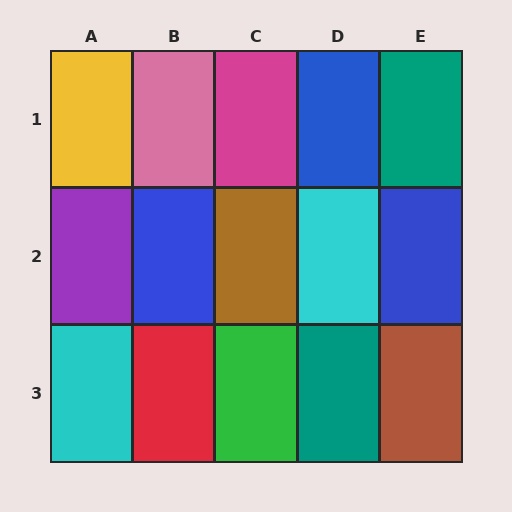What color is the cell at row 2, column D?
Cyan.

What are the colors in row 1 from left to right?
Yellow, pink, magenta, blue, teal.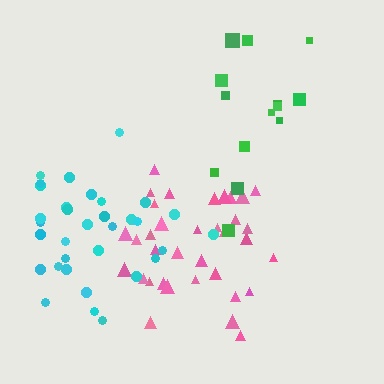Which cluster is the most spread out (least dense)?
Green.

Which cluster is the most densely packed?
Pink.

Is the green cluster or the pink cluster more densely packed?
Pink.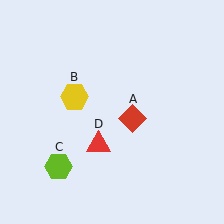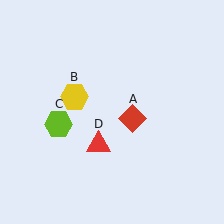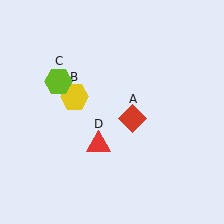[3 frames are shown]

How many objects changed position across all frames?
1 object changed position: lime hexagon (object C).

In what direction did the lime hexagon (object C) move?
The lime hexagon (object C) moved up.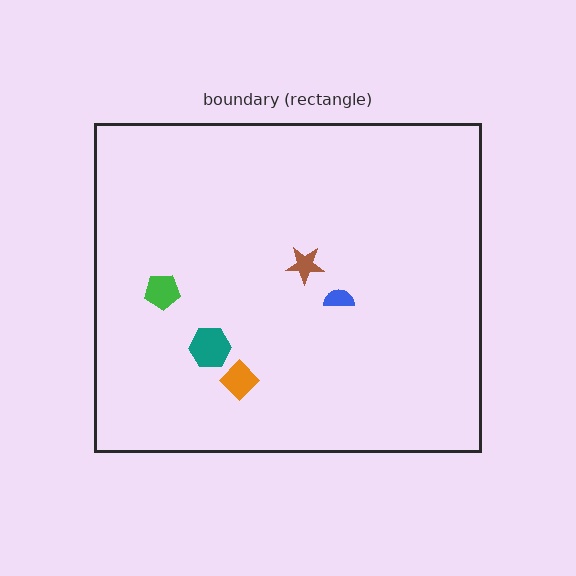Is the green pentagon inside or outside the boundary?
Inside.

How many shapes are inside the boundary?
5 inside, 0 outside.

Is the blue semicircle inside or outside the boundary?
Inside.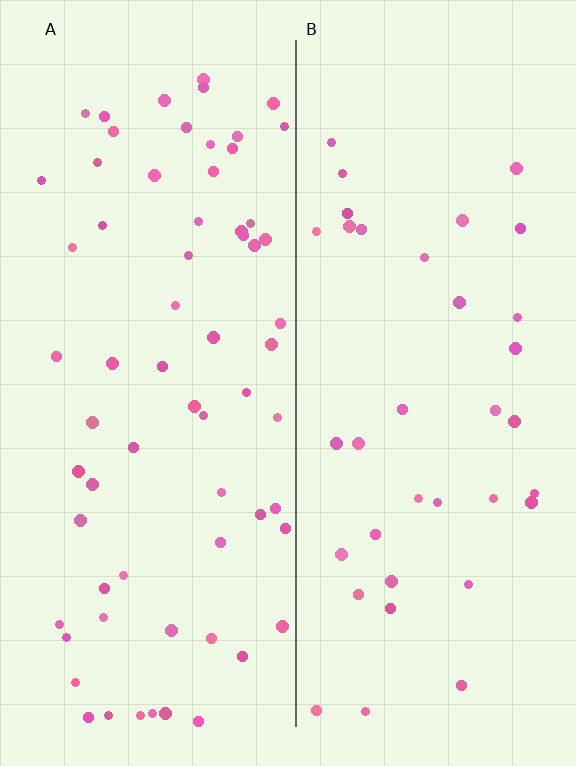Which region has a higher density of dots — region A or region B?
A (the left).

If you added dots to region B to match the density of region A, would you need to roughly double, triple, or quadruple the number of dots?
Approximately double.